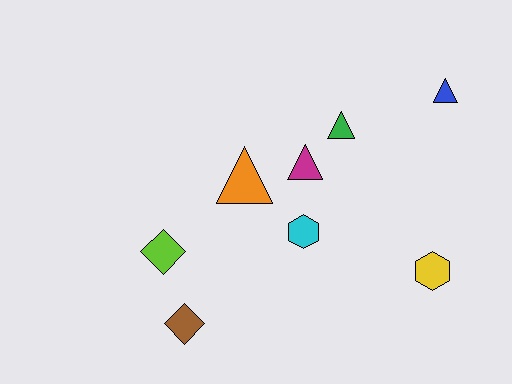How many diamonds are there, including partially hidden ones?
There are 2 diamonds.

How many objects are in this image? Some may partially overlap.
There are 8 objects.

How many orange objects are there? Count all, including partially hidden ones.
There is 1 orange object.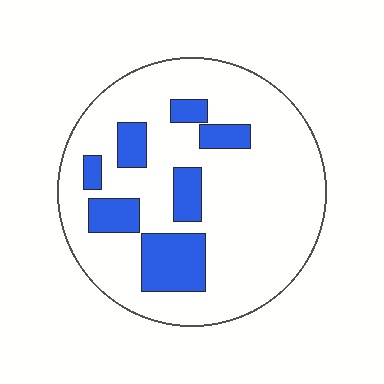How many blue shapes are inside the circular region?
7.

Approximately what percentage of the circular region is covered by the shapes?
Approximately 20%.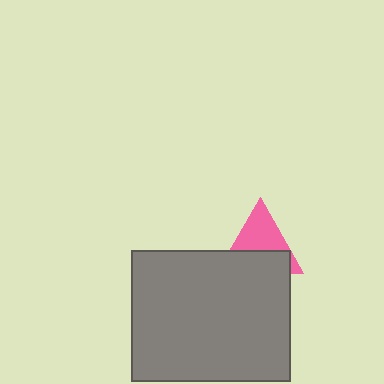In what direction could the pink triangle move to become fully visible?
The pink triangle could move up. That would shift it out from behind the gray rectangle entirely.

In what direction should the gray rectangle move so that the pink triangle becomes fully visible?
The gray rectangle should move down. That is the shortest direction to clear the overlap and leave the pink triangle fully visible.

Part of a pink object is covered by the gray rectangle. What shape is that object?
It is a triangle.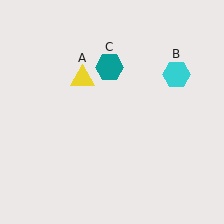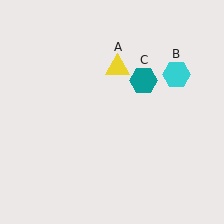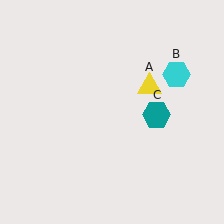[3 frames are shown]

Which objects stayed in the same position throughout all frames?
Cyan hexagon (object B) remained stationary.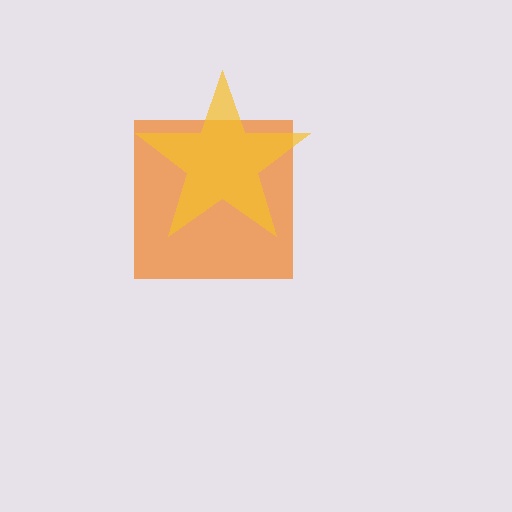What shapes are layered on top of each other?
The layered shapes are: an orange square, a yellow star.